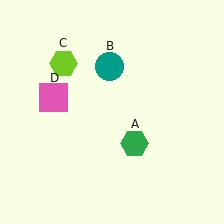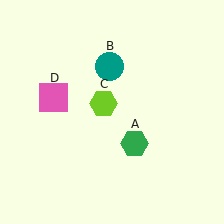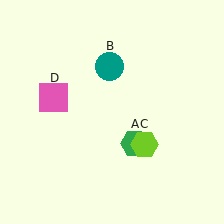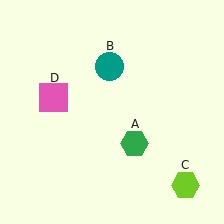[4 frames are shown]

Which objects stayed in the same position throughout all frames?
Green hexagon (object A) and teal circle (object B) and pink square (object D) remained stationary.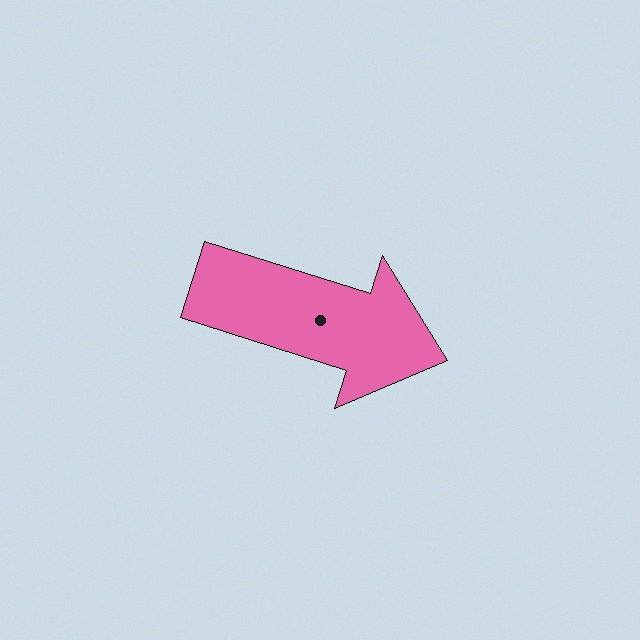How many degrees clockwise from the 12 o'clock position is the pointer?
Approximately 108 degrees.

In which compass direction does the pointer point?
East.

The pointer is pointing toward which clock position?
Roughly 4 o'clock.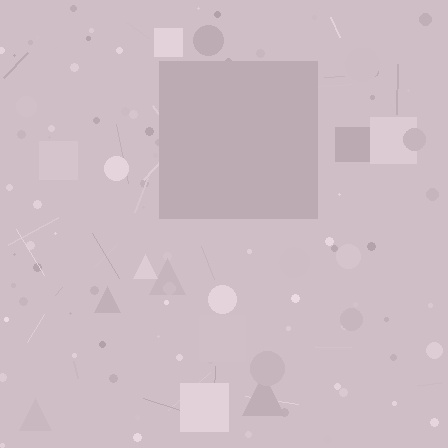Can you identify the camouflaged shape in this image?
The camouflaged shape is a square.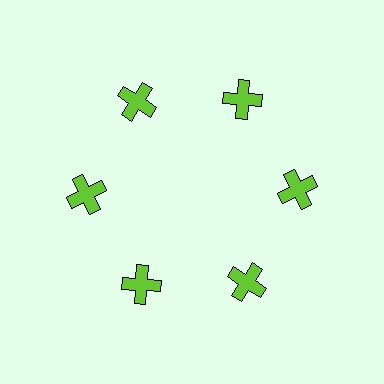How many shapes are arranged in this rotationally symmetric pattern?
There are 6 shapes, arranged in 6 groups of 1.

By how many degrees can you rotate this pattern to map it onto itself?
The pattern maps onto itself every 60 degrees of rotation.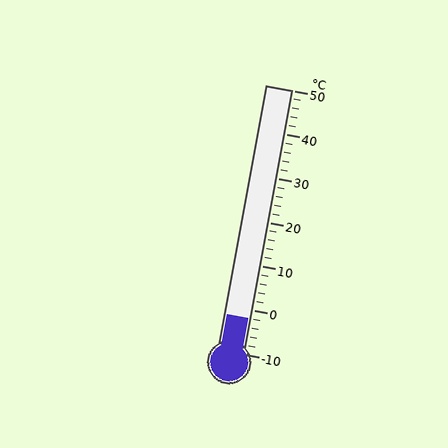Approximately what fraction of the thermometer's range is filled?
The thermometer is filled to approximately 15% of its range.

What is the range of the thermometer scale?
The thermometer scale ranges from -10°C to 50°C.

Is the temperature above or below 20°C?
The temperature is below 20°C.